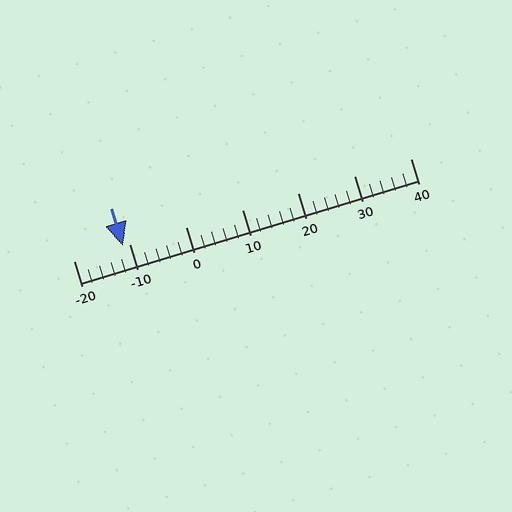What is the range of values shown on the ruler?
The ruler shows values from -20 to 40.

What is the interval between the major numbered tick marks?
The major tick marks are spaced 10 units apart.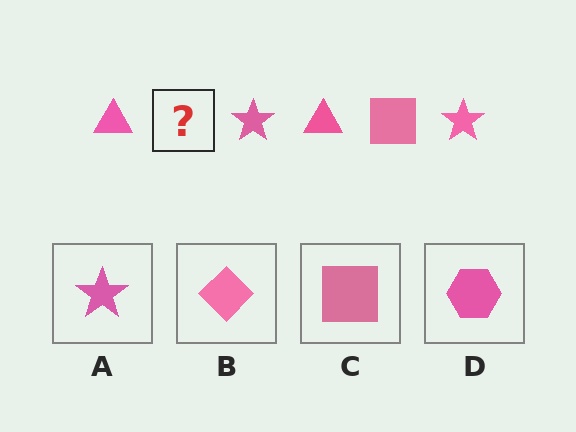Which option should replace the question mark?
Option C.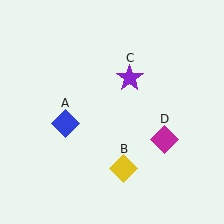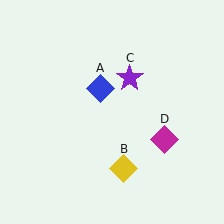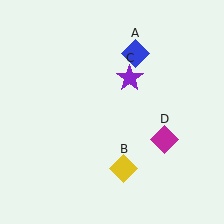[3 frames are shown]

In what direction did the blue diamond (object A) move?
The blue diamond (object A) moved up and to the right.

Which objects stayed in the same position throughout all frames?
Yellow diamond (object B) and purple star (object C) and magenta diamond (object D) remained stationary.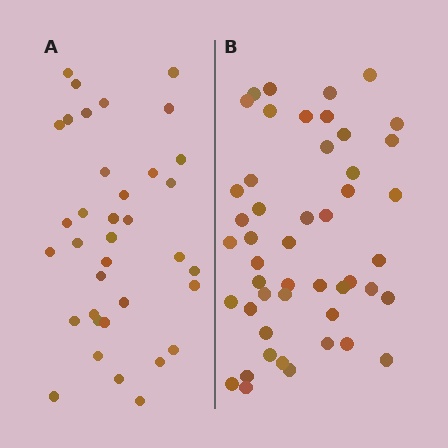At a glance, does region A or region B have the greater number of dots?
Region B (the right region) has more dots.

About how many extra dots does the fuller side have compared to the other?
Region B has roughly 12 or so more dots than region A.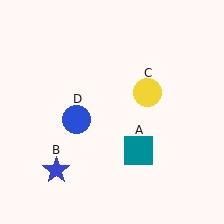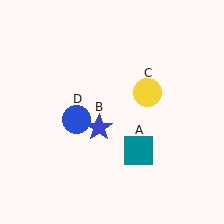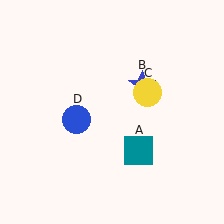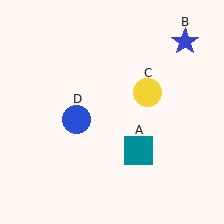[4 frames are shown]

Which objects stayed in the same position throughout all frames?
Teal square (object A) and yellow circle (object C) and blue circle (object D) remained stationary.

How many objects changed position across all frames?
1 object changed position: blue star (object B).